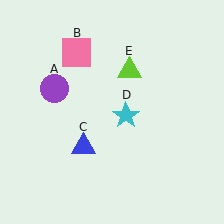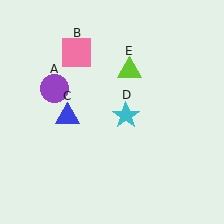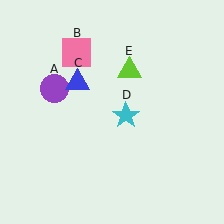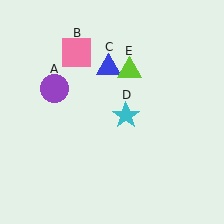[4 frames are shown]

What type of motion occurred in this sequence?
The blue triangle (object C) rotated clockwise around the center of the scene.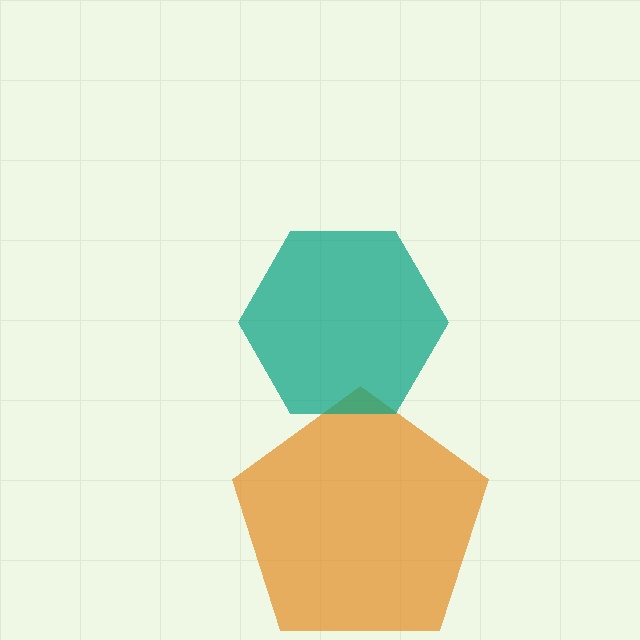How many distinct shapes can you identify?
There are 2 distinct shapes: an orange pentagon, a teal hexagon.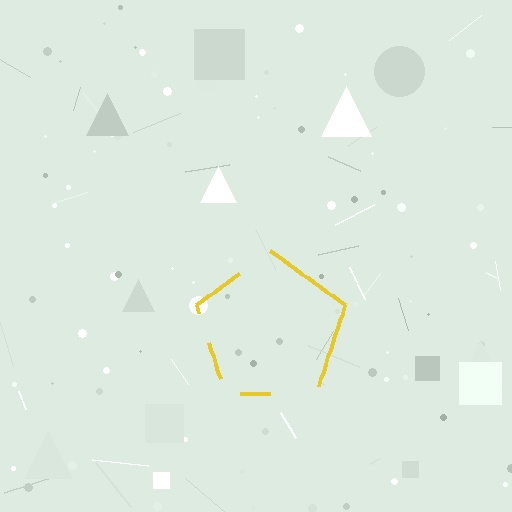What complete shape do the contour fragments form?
The contour fragments form a pentagon.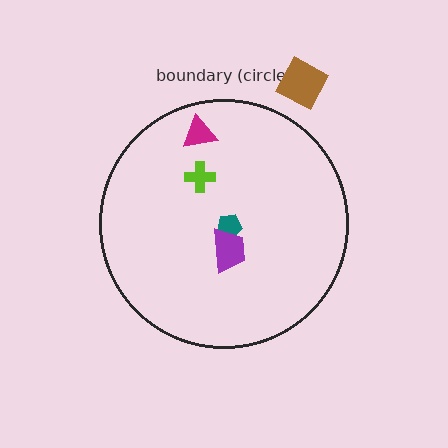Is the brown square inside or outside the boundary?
Outside.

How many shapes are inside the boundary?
4 inside, 1 outside.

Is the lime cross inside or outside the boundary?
Inside.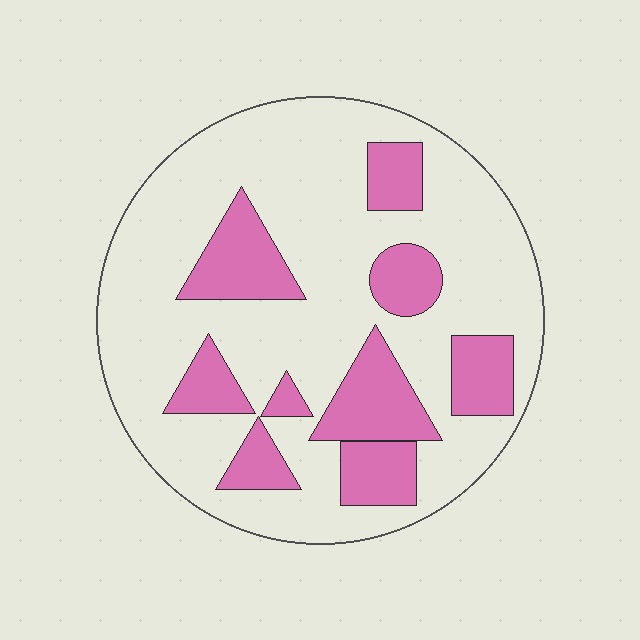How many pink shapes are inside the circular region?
9.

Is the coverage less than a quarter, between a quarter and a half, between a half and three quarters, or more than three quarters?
Between a quarter and a half.